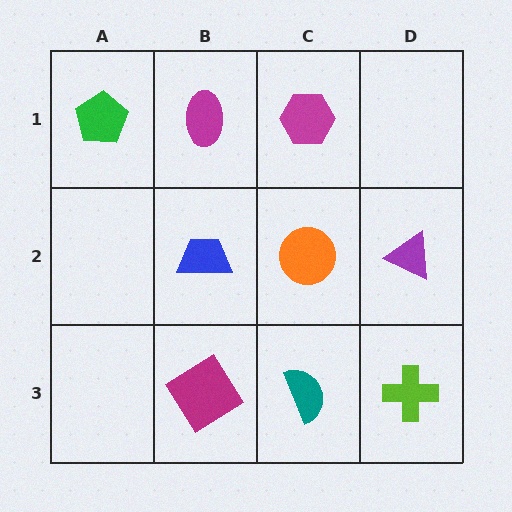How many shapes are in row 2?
3 shapes.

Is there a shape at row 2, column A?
No, that cell is empty.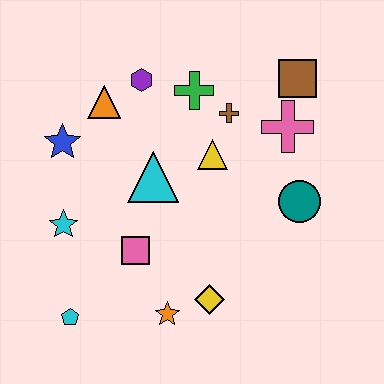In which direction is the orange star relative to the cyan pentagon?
The orange star is to the right of the cyan pentagon.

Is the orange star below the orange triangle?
Yes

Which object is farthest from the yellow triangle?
The cyan pentagon is farthest from the yellow triangle.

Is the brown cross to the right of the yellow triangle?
Yes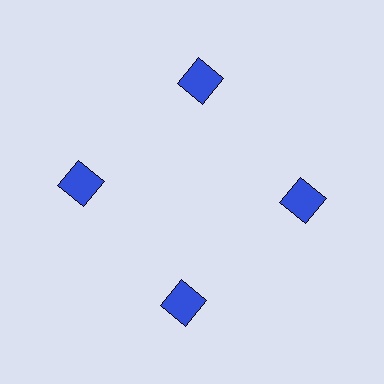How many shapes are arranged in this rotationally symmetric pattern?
There are 4 shapes, arranged in 4 groups of 1.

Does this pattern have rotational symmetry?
Yes, this pattern has 4-fold rotational symmetry. It looks the same after rotating 90 degrees around the center.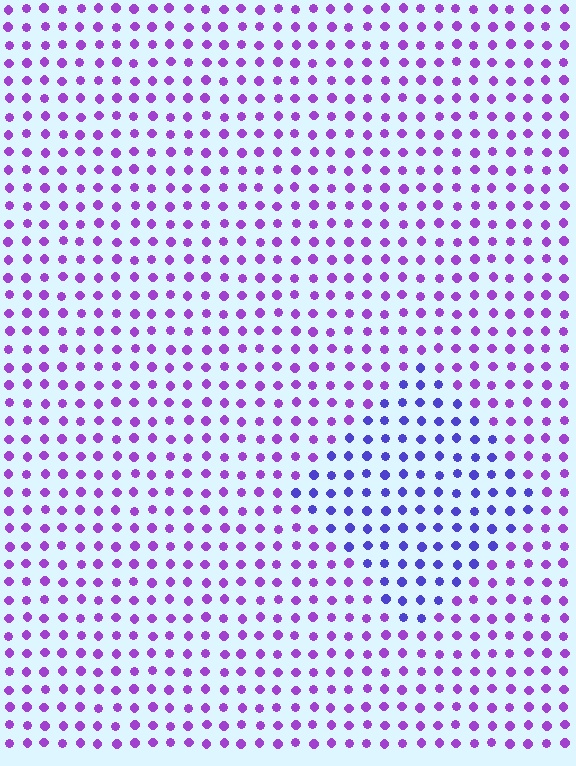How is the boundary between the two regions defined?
The boundary is defined purely by a slight shift in hue (about 36 degrees). Spacing, size, and orientation are identical on both sides.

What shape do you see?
I see a diamond.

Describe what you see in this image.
The image is filled with small purple elements in a uniform arrangement. A diamond-shaped region is visible where the elements are tinted to a slightly different hue, forming a subtle color boundary.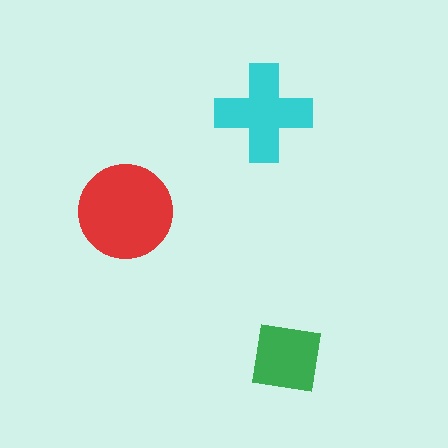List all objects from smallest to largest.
The green square, the cyan cross, the red circle.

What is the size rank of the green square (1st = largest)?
3rd.